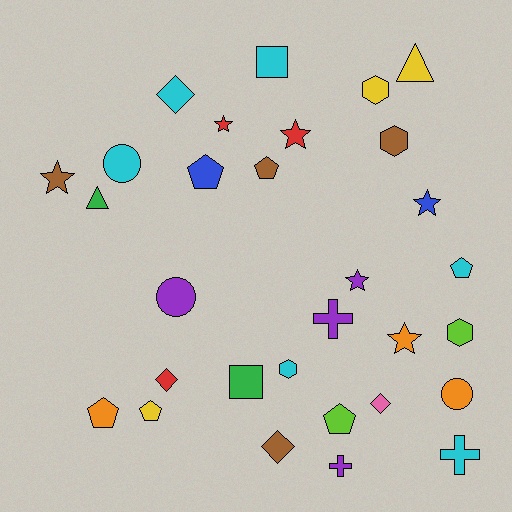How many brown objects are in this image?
There are 4 brown objects.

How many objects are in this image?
There are 30 objects.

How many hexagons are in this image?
There are 4 hexagons.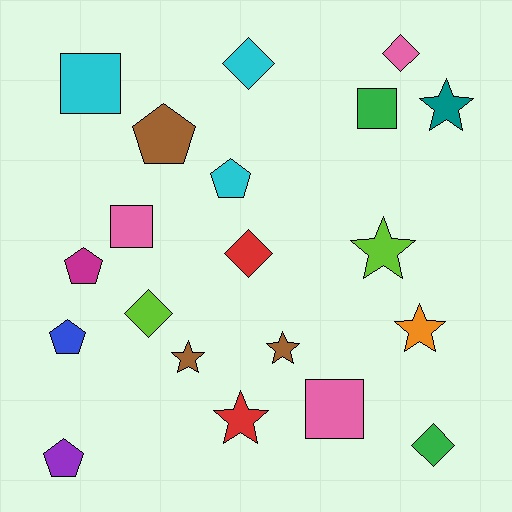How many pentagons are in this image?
There are 5 pentagons.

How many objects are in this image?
There are 20 objects.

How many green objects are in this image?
There are 2 green objects.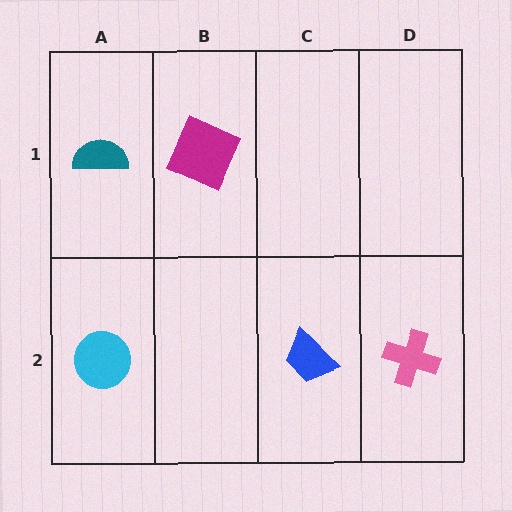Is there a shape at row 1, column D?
No, that cell is empty.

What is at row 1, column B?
A magenta square.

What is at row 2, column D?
A pink cross.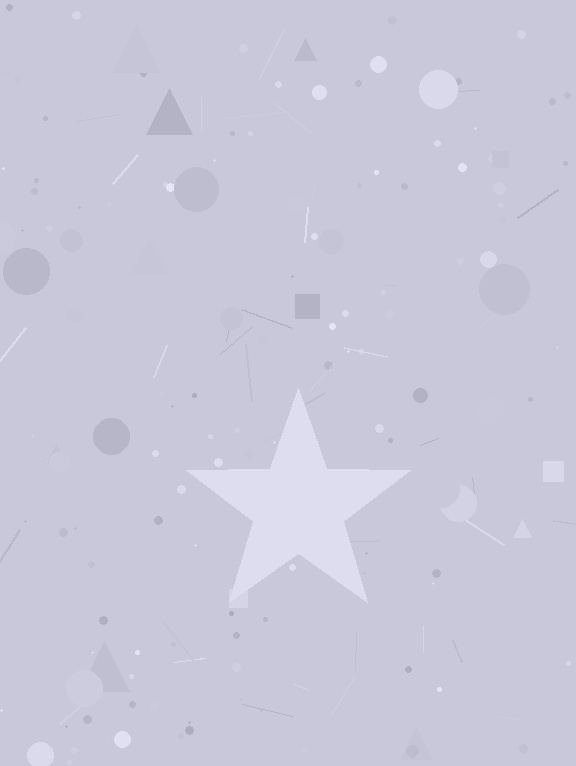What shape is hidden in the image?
A star is hidden in the image.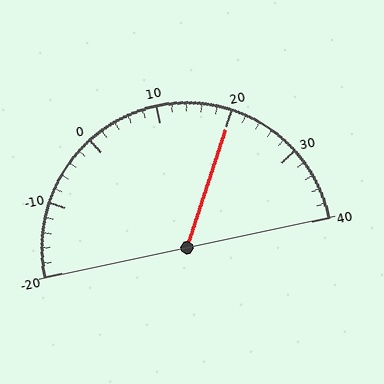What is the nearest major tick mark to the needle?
The nearest major tick mark is 20.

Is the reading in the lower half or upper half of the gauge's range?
The reading is in the upper half of the range (-20 to 40).